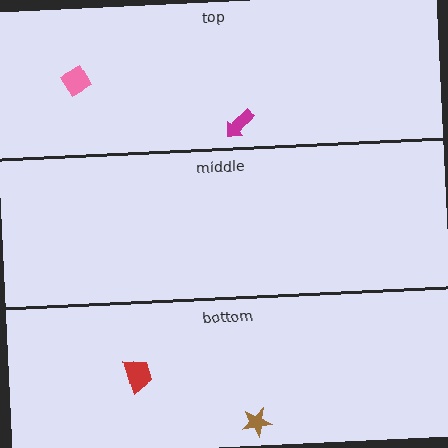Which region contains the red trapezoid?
The bottom region.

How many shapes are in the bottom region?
2.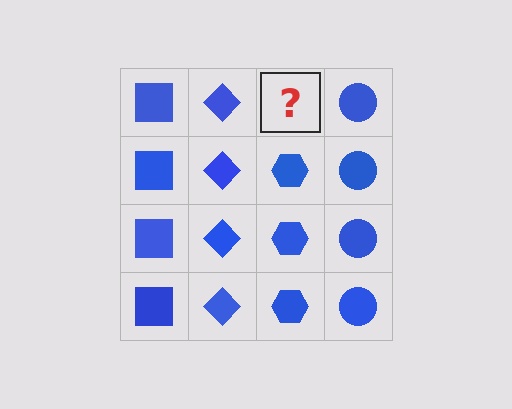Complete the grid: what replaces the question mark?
The question mark should be replaced with a blue hexagon.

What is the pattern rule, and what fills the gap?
The rule is that each column has a consistent shape. The gap should be filled with a blue hexagon.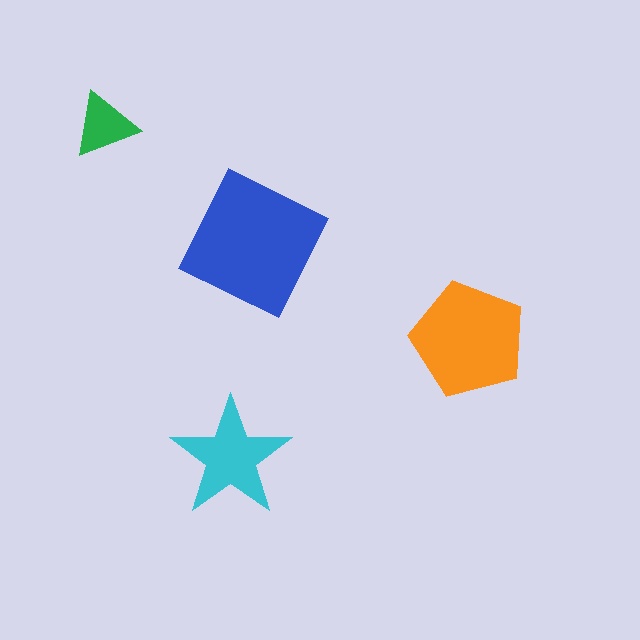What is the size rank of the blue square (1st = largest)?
1st.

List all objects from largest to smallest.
The blue square, the orange pentagon, the cyan star, the green triangle.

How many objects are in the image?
There are 4 objects in the image.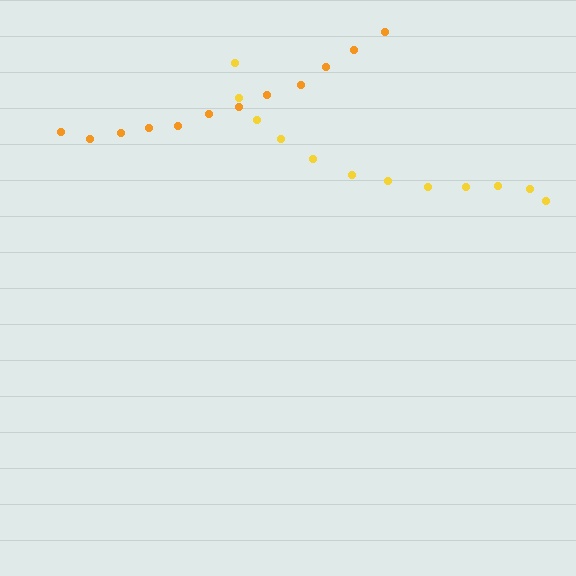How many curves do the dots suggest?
There are 2 distinct paths.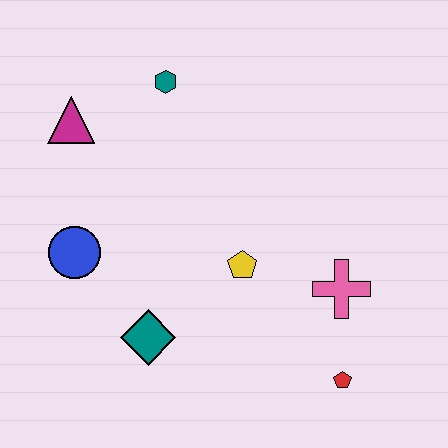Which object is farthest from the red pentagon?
The magenta triangle is farthest from the red pentagon.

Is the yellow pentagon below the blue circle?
Yes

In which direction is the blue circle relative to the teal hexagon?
The blue circle is below the teal hexagon.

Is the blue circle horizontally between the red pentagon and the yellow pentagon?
No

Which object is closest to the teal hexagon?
The magenta triangle is closest to the teal hexagon.